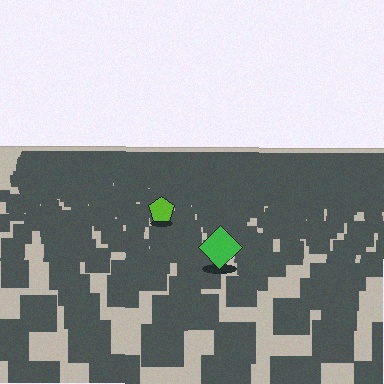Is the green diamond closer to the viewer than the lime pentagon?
Yes. The green diamond is closer — you can tell from the texture gradient: the ground texture is coarser near it.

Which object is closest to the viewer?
The green diamond is closest. The texture marks near it are larger and more spread out.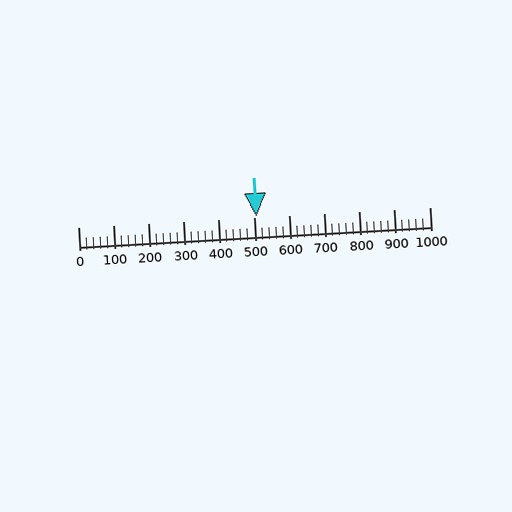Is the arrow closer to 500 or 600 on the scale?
The arrow is closer to 500.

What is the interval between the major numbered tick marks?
The major tick marks are spaced 100 units apart.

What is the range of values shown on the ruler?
The ruler shows values from 0 to 1000.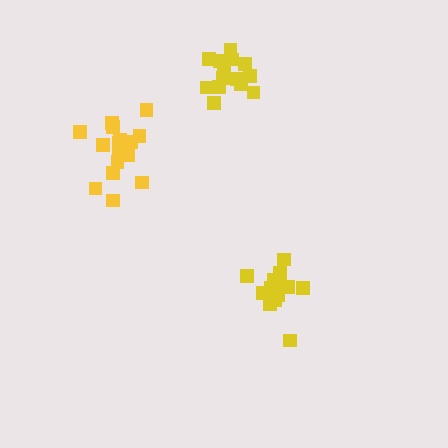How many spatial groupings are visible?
There are 3 spatial groupings.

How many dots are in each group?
Group 1: 14 dots, Group 2: 16 dots, Group 3: 14 dots (44 total).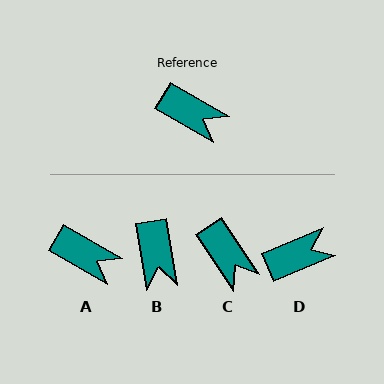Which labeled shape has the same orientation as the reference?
A.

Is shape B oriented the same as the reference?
No, it is off by about 51 degrees.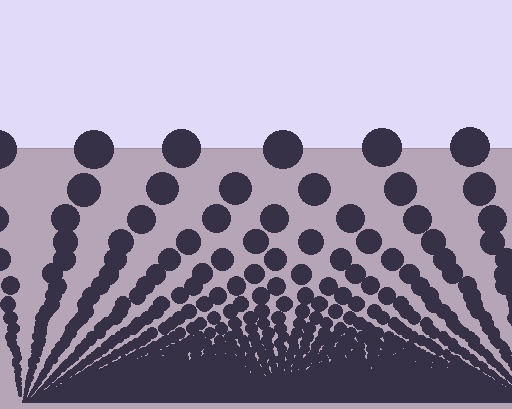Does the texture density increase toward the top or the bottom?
Density increases toward the bottom.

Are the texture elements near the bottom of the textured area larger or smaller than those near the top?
Smaller. The gradient is inverted — elements near the bottom are smaller and denser.